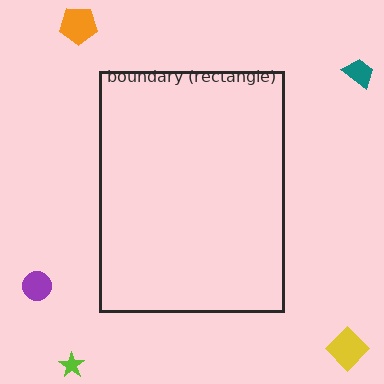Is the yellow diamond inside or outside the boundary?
Outside.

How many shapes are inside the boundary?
0 inside, 5 outside.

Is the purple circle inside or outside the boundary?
Outside.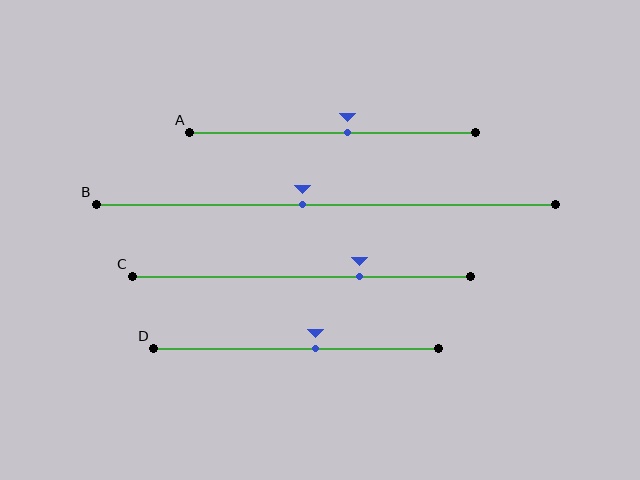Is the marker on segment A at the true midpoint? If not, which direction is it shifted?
No, the marker on segment A is shifted to the right by about 5% of the segment length.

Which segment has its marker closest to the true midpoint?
Segment B has its marker closest to the true midpoint.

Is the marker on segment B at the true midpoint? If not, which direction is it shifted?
No, the marker on segment B is shifted to the left by about 5% of the segment length.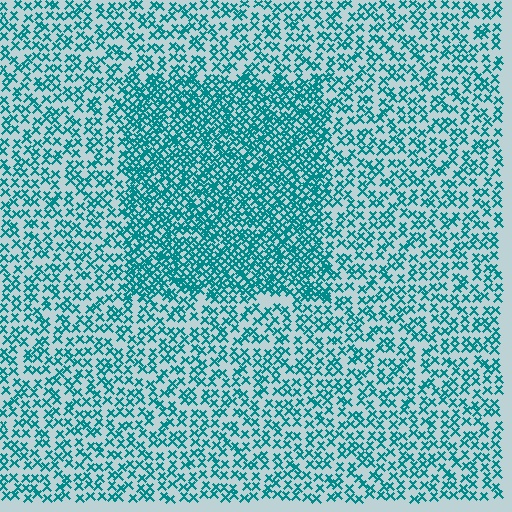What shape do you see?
I see a rectangle.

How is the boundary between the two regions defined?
The boundary is defined by a change in element density (approximately 2.0x ratio). All elements are the same color, size, and shape.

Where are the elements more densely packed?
The elements are more densely packed inside the rectangle boundary.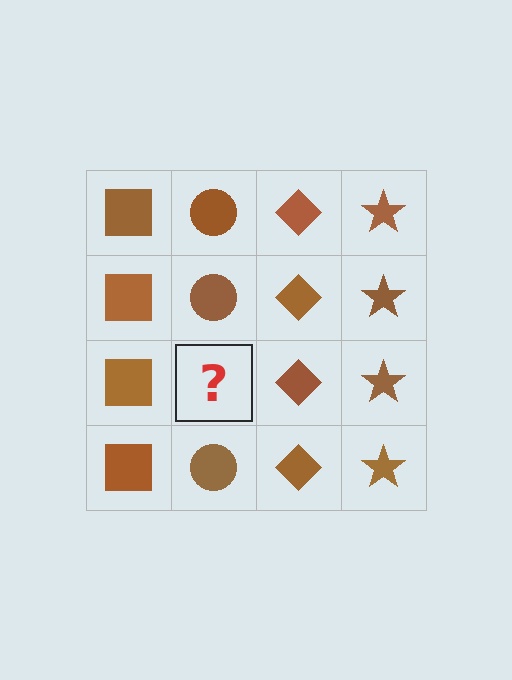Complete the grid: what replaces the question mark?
The question mark should be replaced with a brown circle.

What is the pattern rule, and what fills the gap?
The rule is that each column has a consistent shape. The gap should be filled with a brown circle.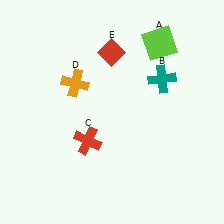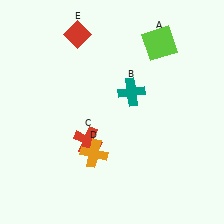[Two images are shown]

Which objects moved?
The objects that moved are: the teal cross (B), the orange cross (D), the red diamond (E).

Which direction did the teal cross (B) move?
The teal cross (B) moved left.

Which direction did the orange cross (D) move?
The orange cross (D) moved down.